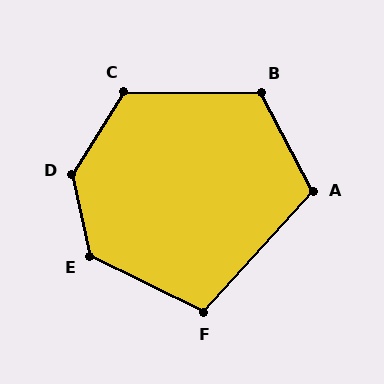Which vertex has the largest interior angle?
D, at approximately 136 degrees.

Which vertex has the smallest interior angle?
F, at approximately 106 degrees.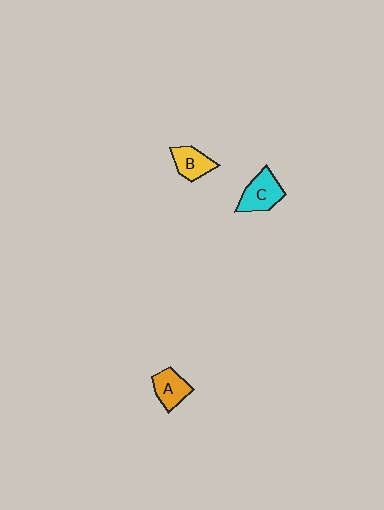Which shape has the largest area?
Shape C (cyan).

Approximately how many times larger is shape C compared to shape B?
Approximately 1.3 times.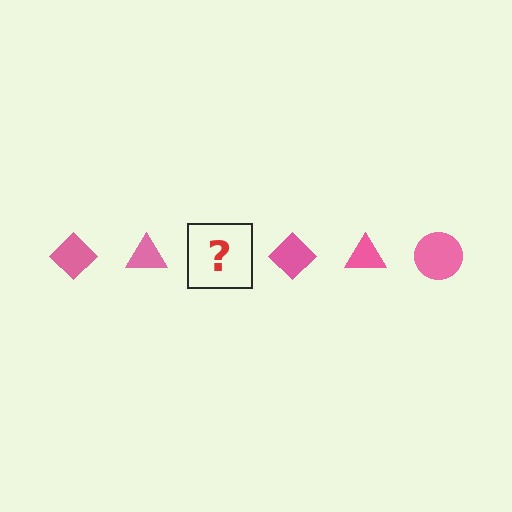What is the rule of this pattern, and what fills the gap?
The rule is that the pattern cycles through diamond, triangle, circle shapes in pink. The gap should be filled with a pink circle.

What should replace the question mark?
The question mark should be replaced with a pink circle.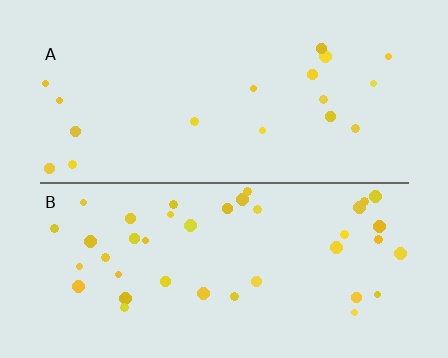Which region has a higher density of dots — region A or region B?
B (the bottom).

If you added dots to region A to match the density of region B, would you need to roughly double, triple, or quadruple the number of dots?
Approximately double.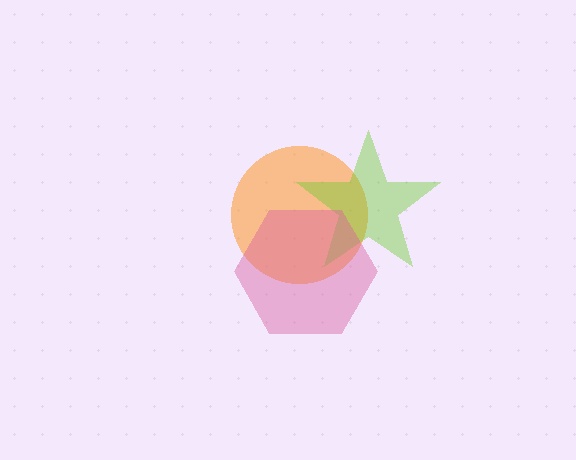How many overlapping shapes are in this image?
There are 3 overlapping shapes in the image.